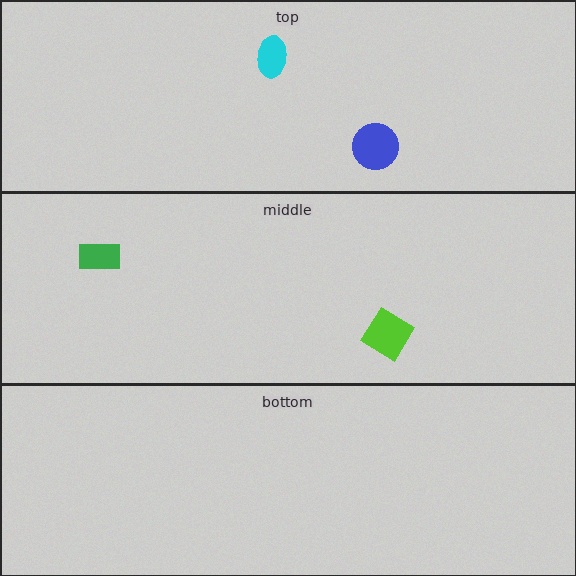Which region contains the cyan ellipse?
The top region.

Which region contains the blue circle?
The top region.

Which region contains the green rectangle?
The middle region.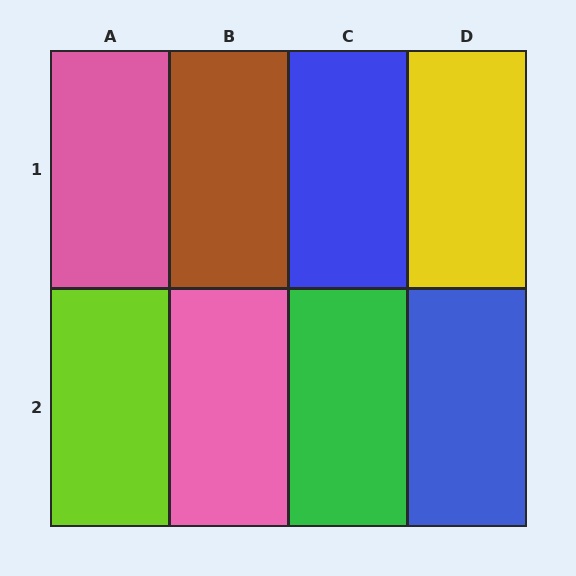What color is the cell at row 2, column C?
Green.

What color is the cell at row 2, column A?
Lime.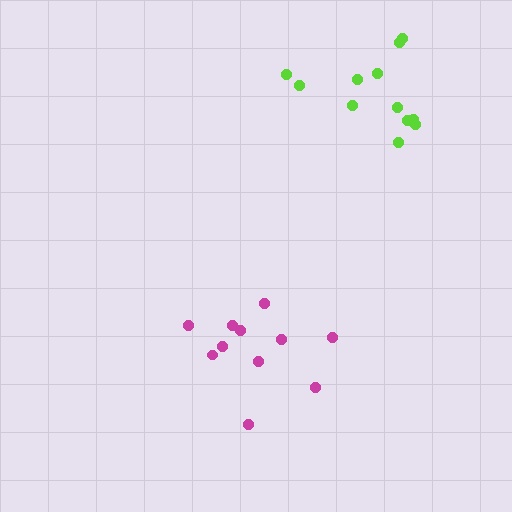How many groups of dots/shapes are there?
There are 2 groups.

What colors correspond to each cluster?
The clusters are colored: lime, magenta.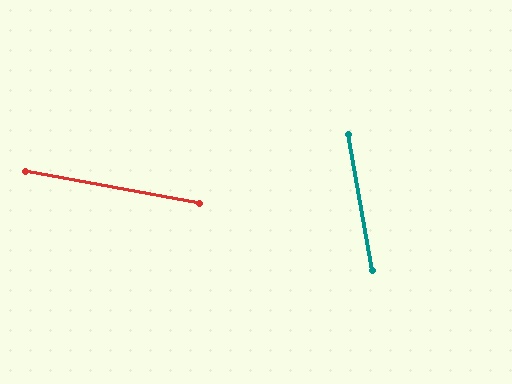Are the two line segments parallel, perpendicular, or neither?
Neither parallel nor perpendicular — they differ by about 70°.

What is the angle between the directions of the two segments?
Approximately 70 degrees.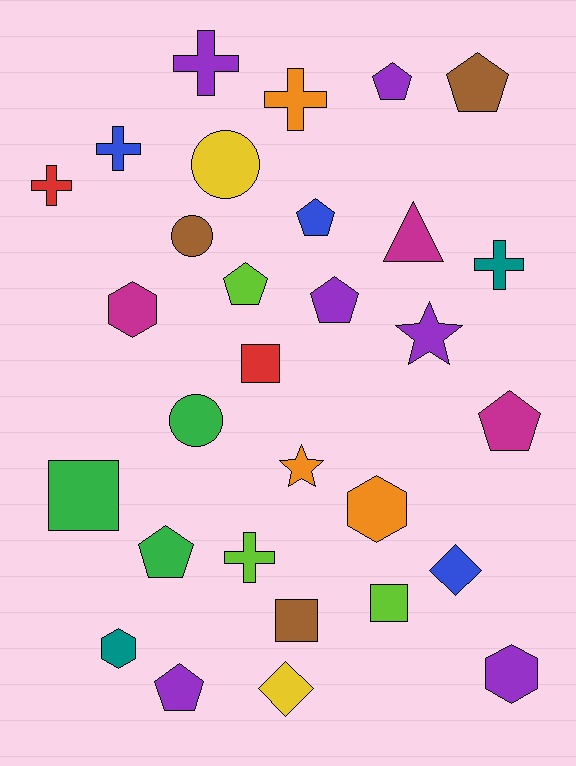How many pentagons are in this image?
There are 8 pentagons.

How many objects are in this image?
There are 30 objects.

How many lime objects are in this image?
There are 3 lime objects.